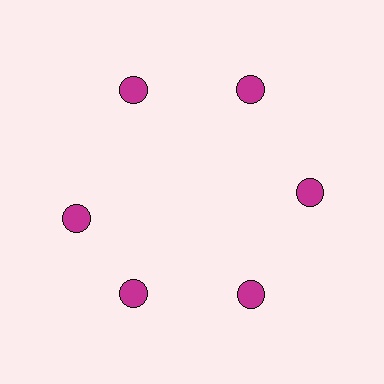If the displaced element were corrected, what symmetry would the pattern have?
It would have 6-fold rotational symmetry — the pattern would map onto itself every 60 degrees.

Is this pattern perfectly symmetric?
No. The 6 magenta circles are arranged in a ring, but one element near the 9 o'clock position is rotated out of alignment along the ring, breaking the 6-fold rotational symmetry.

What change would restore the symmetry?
The symmetry would be restored by rotating it back into even spacing with its neighbors so that all 6 circles sit at equal angles and equal distance from the center.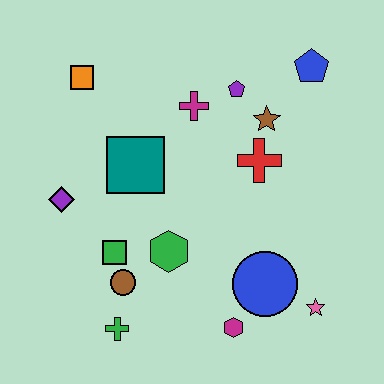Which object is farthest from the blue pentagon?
The green cross is farthest from the blue pentagon.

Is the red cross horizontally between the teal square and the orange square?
No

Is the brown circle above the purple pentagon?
No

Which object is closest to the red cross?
The brown star is closest to the red cross.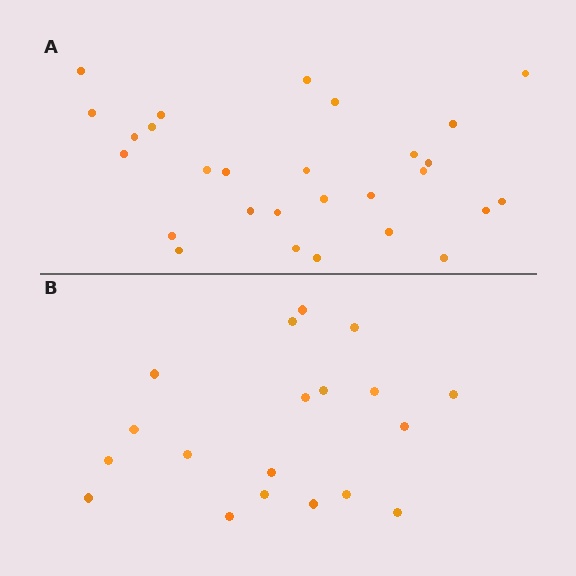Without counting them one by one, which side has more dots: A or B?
Region A (the top region) has more dots.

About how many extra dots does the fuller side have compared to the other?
Region A has roughly 8 or so more dots than region B.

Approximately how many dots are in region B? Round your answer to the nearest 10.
About 20 dots. (The exact count is 19, which rounds to 20.)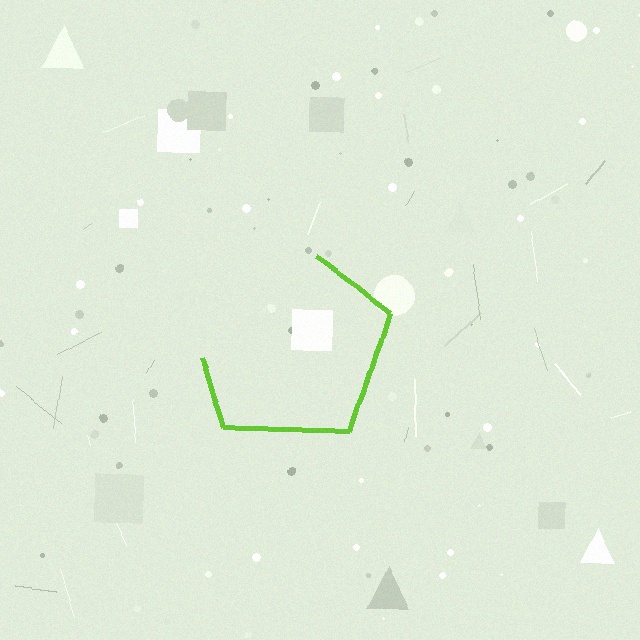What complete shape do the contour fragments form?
The contour fragments form a pentagon.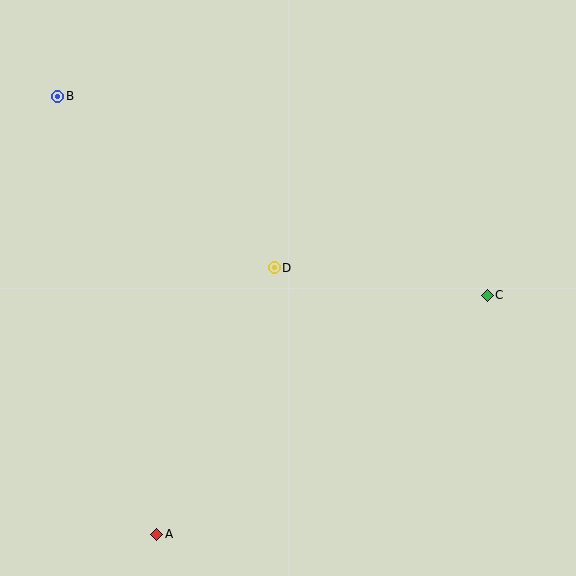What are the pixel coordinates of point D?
Point D is at (274, 268).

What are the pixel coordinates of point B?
Point B is at (58, 96).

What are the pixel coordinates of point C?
Point C is at (487, 295).